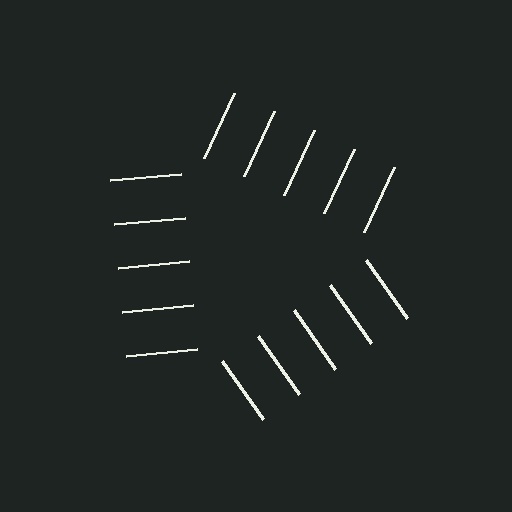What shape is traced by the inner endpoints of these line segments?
An illusory triangle — the line segments terminate on its edges but no continuous stroke is drawn.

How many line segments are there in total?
15 — 5 along each of the 3 edges.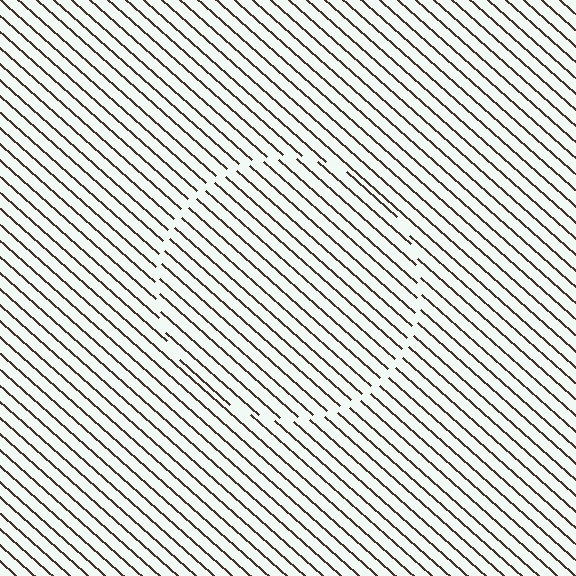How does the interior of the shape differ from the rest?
The interior of the shape contains the same grating, shifted by half a period — the contour is defined by the phase discontinuity where line-ends from the inner and outer gratings abut.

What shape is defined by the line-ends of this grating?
An illusory circle. The interior of the shape contains the same grating, shifted by half a period — the contour is defined by the phase discontinuity where line-ends from the inner and outer gratings abut.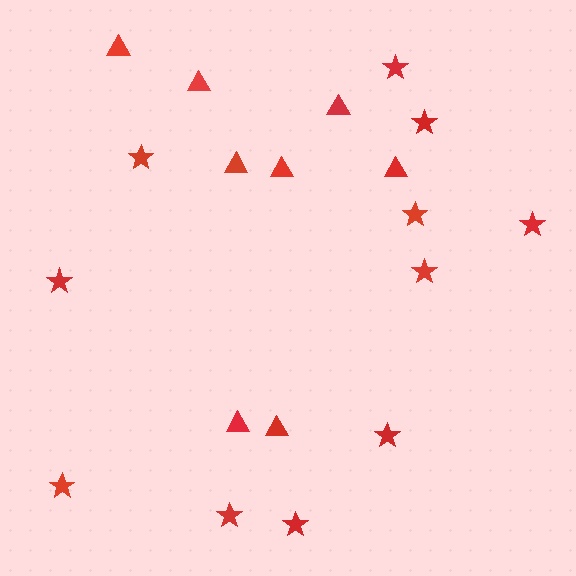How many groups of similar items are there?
There are 2 groups: one group of stars (11) and one group of triangles (8).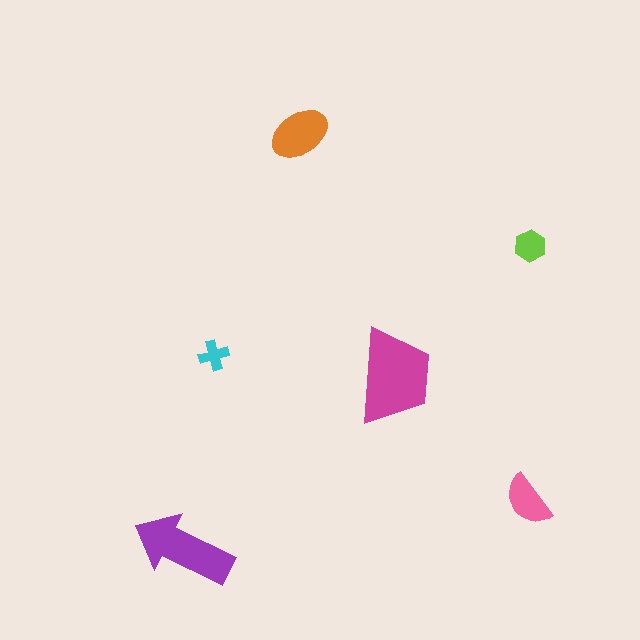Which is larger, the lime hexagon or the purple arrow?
The purple arrow.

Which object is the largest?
The magenta trapezoid.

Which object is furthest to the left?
The purple arrow is leftmost.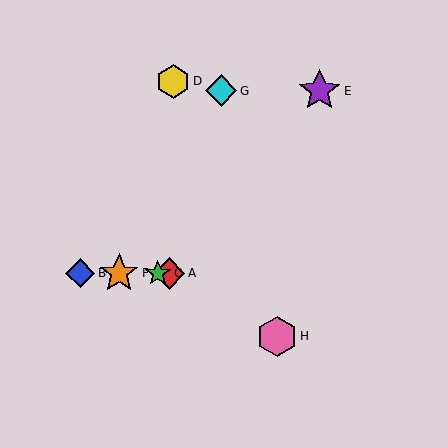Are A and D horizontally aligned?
No, A is at y≈273 and D is at y≈81.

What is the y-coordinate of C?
Object C is at y≈273.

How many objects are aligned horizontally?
4 objects (A, B, C, F) are aligned horizontally.